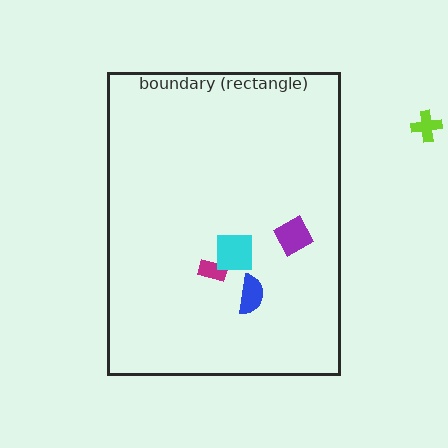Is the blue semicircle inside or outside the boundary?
Inside.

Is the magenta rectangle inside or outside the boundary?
Inside.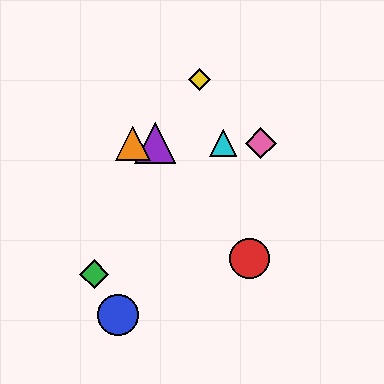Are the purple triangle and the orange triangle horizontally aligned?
Yes, both are at y≈143.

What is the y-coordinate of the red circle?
The red circle is at y≈259.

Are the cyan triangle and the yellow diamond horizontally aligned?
No, the cyan triangle is at y≈143 and the yellow diamond is at y≈80.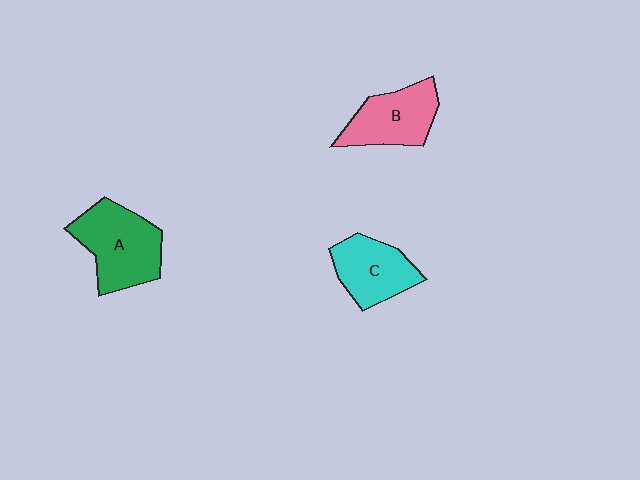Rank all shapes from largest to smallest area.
From largest to smallest: A (green), B (pink), C (cyan).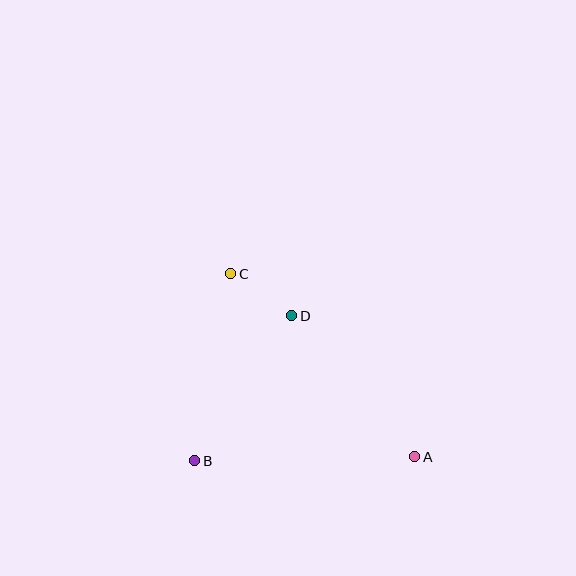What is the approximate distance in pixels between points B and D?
The distance between B and D is approximately 174 pixels.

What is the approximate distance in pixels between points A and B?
The distance between A and B is approximately 220 pixels.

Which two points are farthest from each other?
Points A and C are farthest from each other.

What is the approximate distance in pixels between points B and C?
The distance between B and C is approximately 190 pixels.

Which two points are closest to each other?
Points C and D are closest to each other.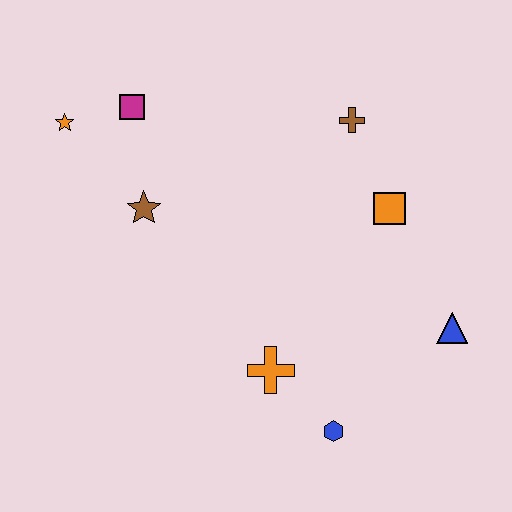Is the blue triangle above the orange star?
No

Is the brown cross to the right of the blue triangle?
No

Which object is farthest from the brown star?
The blue triangle is farthest from the brown star.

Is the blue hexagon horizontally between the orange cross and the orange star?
No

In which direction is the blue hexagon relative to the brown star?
The blue hexagon is below the brown star.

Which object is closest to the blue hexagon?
The orange cross is closest to the blue hexagon.